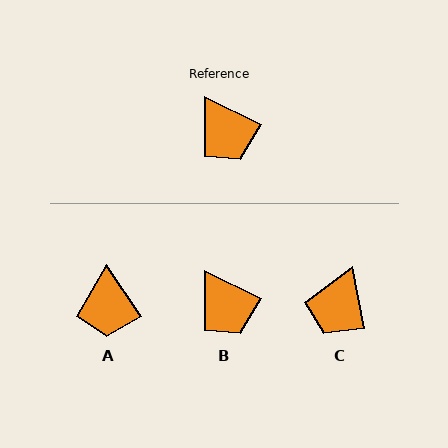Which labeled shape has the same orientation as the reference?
B.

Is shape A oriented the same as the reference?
No, it is off by about 29 degrees.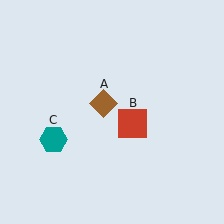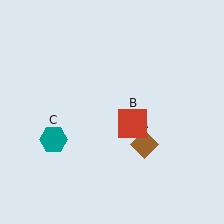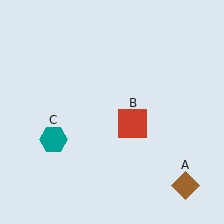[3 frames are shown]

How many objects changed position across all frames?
1 object changed position: brown diamond (object A).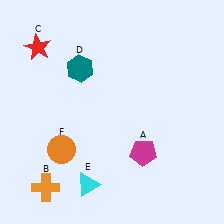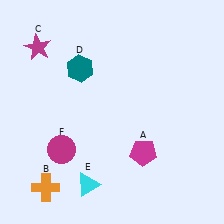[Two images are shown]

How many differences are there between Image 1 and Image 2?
There are 2 differences between the two images.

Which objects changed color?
C changed from red to magenta. F changed from orange to magenta.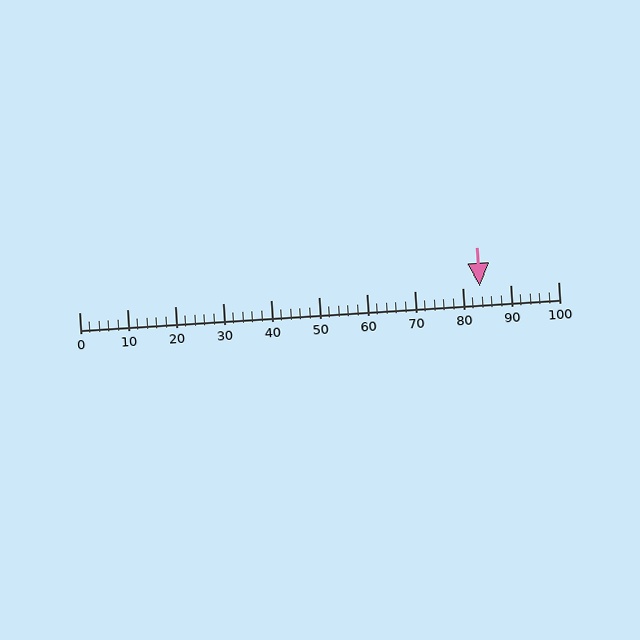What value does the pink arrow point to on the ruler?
The pink arrow points to approximately 84.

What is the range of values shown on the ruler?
The ruler shows values from 0 to 100.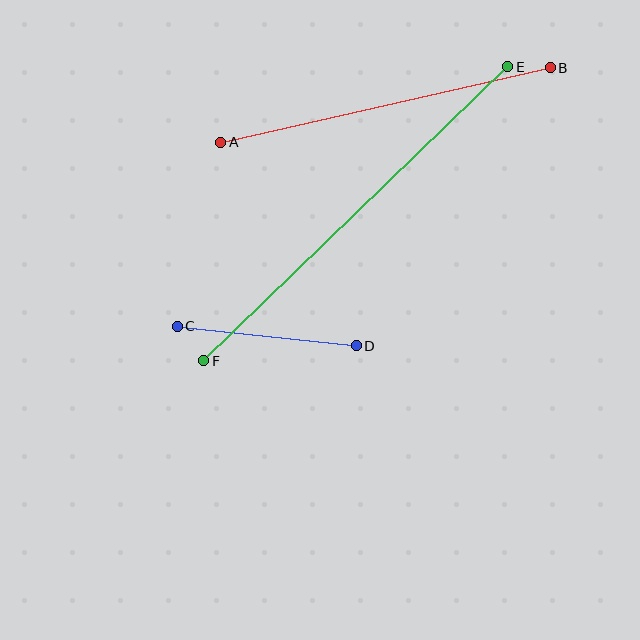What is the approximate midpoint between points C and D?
The midpoint is at approximately (267, 336) pixels.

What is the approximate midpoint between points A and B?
The midpoint is at approximately (386, 105) pixels.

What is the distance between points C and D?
The distance is approximately 180 pixels.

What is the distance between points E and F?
The distance is approximately 423 pixels.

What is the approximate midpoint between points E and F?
The midpoint is at approximately (356, 214) pixels.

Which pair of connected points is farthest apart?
Points E and F are farthest apart.